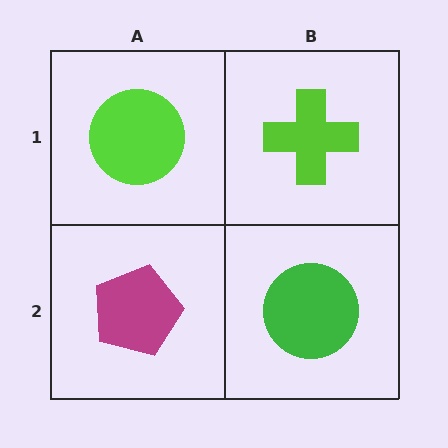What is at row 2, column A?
A magenta pentagon.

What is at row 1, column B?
A lime cross.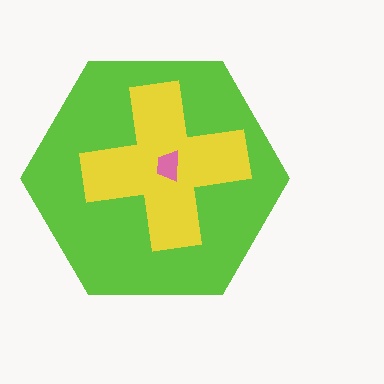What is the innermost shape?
The pink trapezoid.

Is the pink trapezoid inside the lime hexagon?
Yes.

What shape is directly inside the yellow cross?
The pink trapezoid.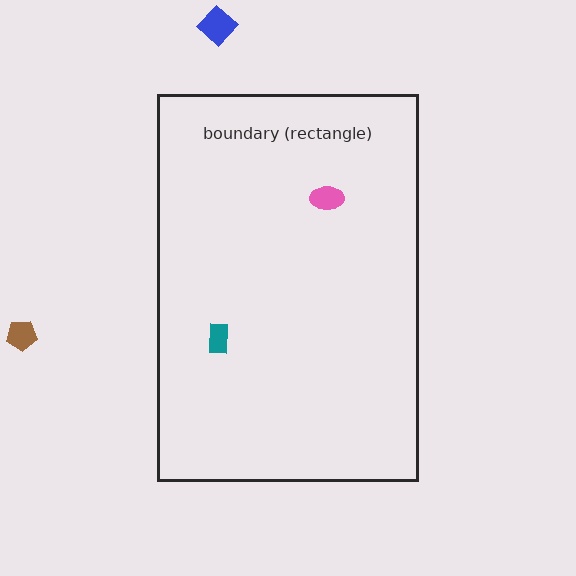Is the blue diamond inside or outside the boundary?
Outside.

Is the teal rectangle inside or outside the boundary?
Inside.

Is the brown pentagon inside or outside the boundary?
Outside.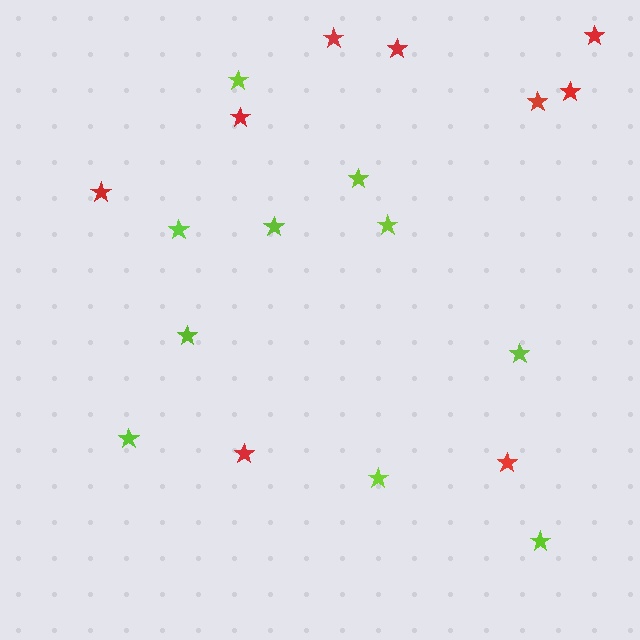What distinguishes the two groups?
There are 2 groups: one group of red stars (9) and one group of lime stars (10).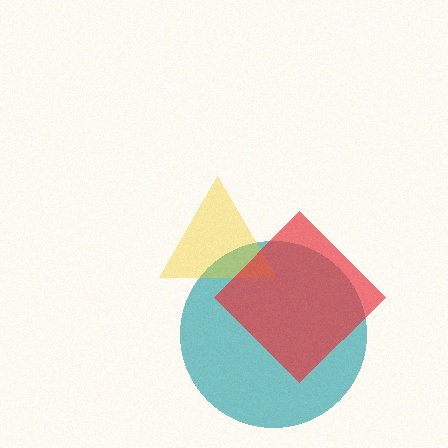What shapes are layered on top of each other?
The layered shapes are: a teal circle, a yellow triangle, a red diamond.